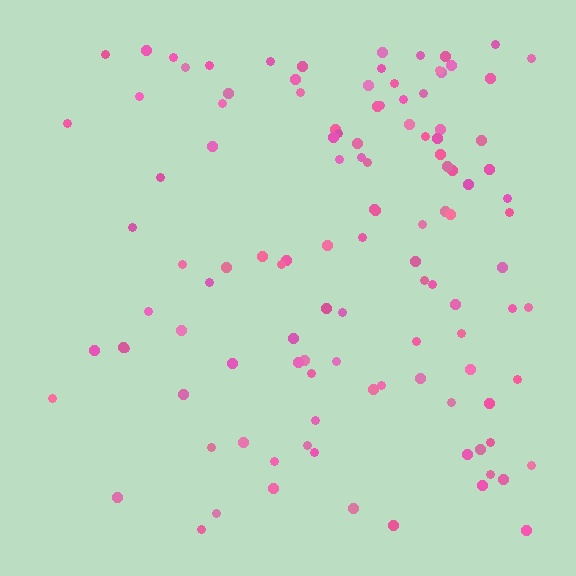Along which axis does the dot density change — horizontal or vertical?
Horizontal.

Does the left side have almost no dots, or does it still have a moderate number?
Still a moderate number, just noticeably fewer than the right.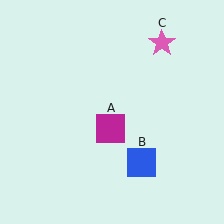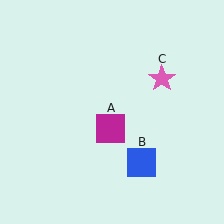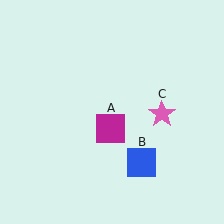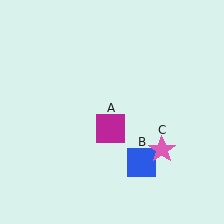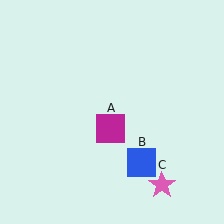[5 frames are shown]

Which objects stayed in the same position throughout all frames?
Magenta square (object A) and blue square (object B) remained stationary.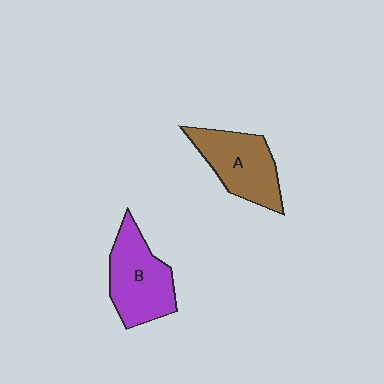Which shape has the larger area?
Shape B (purple).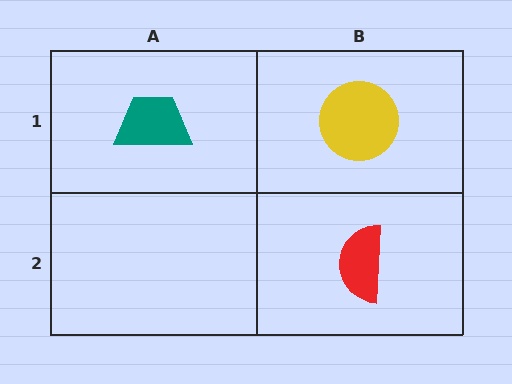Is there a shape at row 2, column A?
No, that cell is empty.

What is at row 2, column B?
A red semicircle.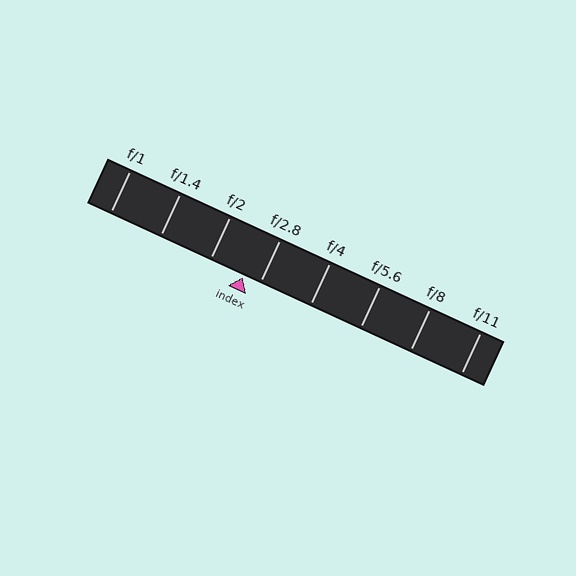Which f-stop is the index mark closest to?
The index mark is closest to f/2.8.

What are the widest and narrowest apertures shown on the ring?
The widest aperture shown is f/1 and the narrowest is f/11.